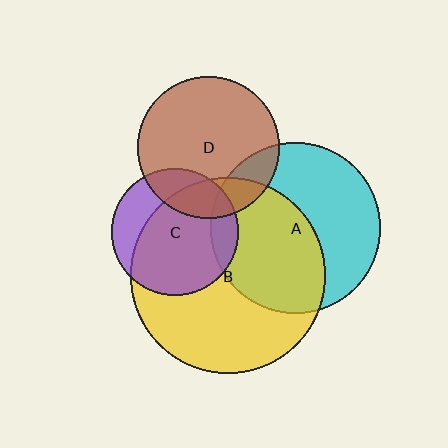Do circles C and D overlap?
Yes.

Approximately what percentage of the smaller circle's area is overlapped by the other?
Approximately 25%.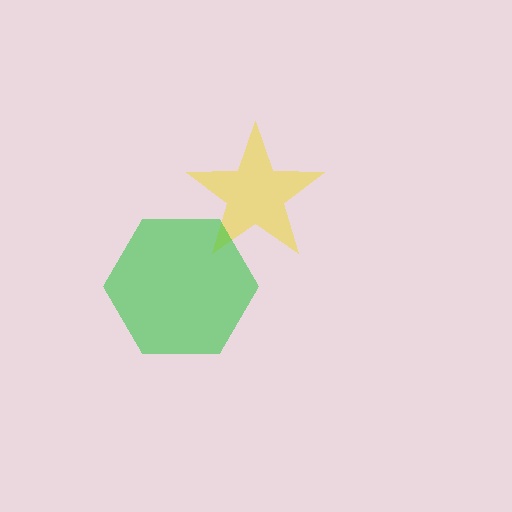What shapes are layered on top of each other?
The layered shapes are: a yellow star, a green hexagon.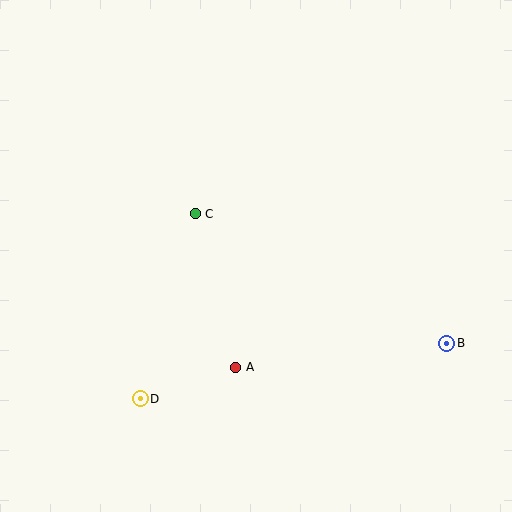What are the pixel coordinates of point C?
Point C is at (195, 214).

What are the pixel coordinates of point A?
Point A is at (236, 367).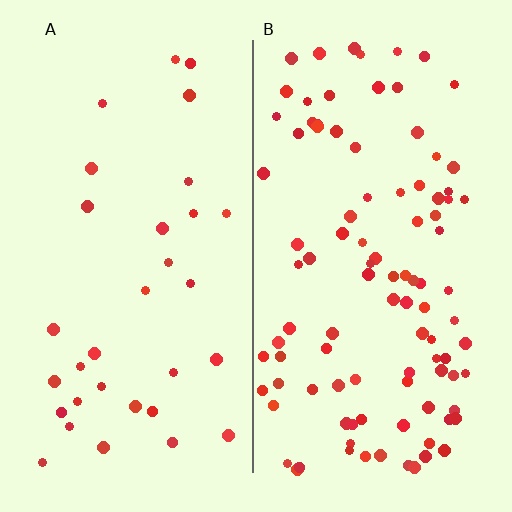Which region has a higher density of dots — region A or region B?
B (the right).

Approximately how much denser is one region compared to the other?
Approximately 3.1× — region B over region A.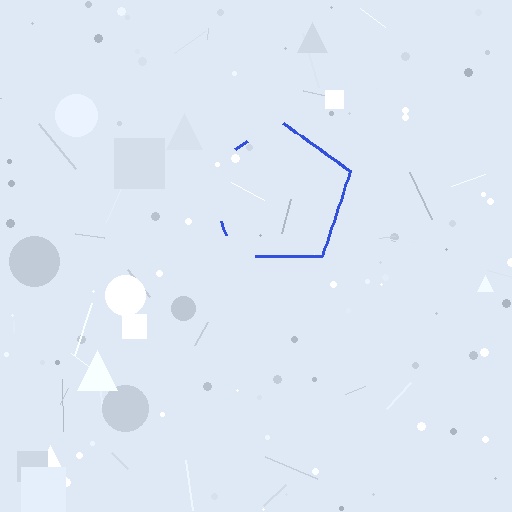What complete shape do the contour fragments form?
The contour fragments form a pentagon.